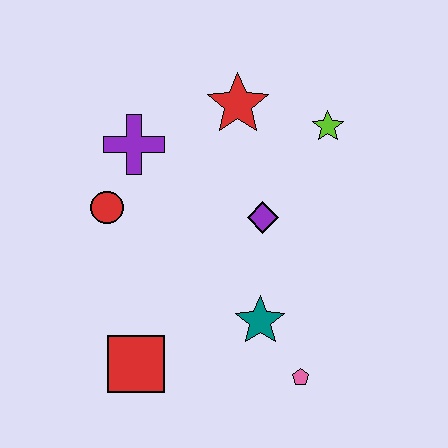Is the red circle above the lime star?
No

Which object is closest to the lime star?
The red star is closest to the lime star.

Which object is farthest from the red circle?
The pink pentagon is farthest from the red circle.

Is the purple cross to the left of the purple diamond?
Yes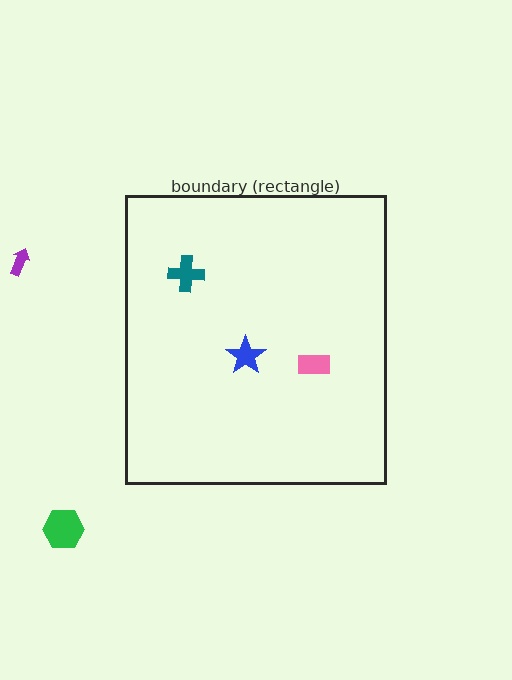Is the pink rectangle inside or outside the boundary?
Inside.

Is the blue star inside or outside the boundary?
Inside.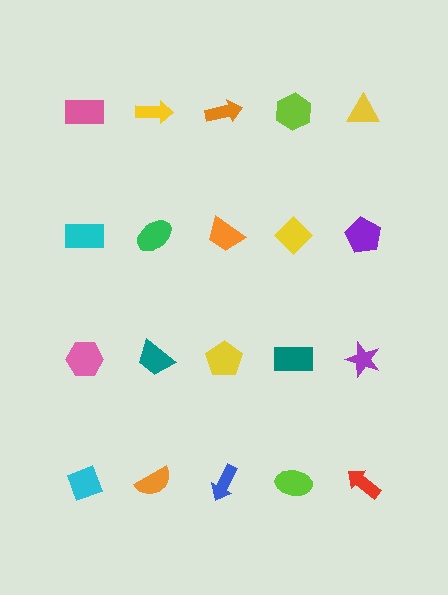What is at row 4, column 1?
A cyan diamond.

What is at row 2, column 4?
A yellow diamond.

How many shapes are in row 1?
5 shapes.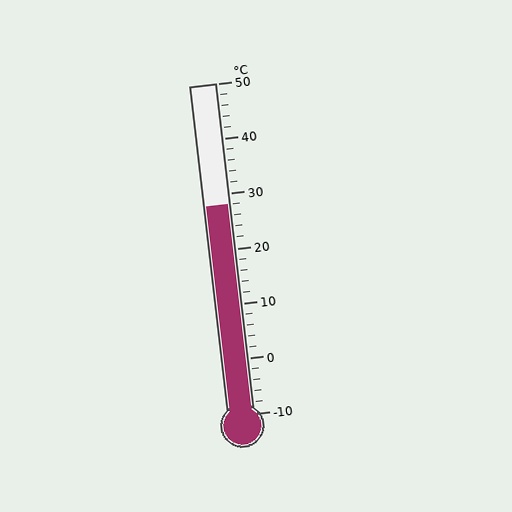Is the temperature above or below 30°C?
The temperature is below 30°C.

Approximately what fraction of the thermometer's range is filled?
The thermometer is filled to approximately 65% of its range.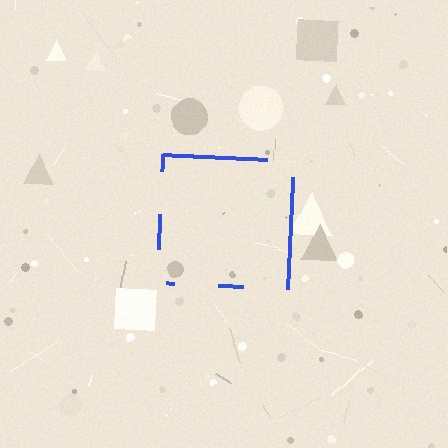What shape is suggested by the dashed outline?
The dashed outline suggests a square.